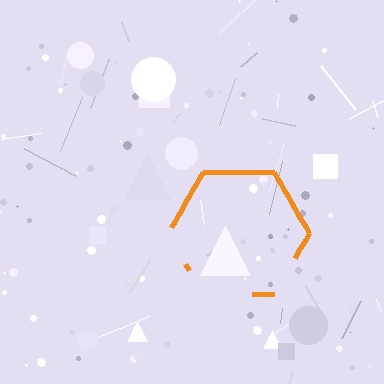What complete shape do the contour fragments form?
The contour fragments form a hexagon.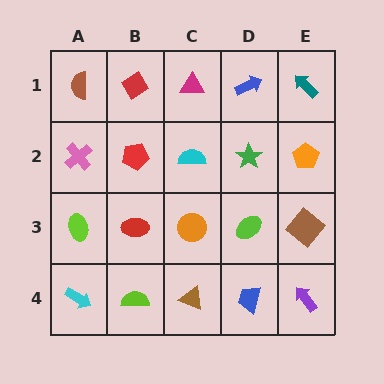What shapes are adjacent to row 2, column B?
A red diamond (row 1, column B), a red ellipse (row 3, column B), a pink cross (row 2, column A), a cyan semicircle (row 2, column C).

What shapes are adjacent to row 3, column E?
An orange pentagon (row 2, column E), a purple arrow (row 4, column E), a lime ellipse (row 3, column D).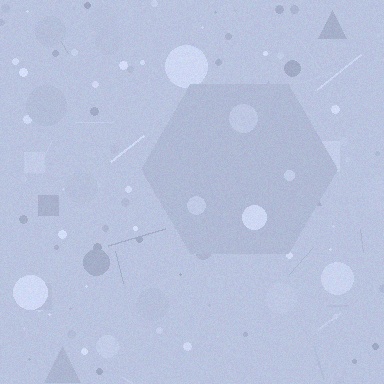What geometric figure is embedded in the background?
A hexagon is embedded in the background.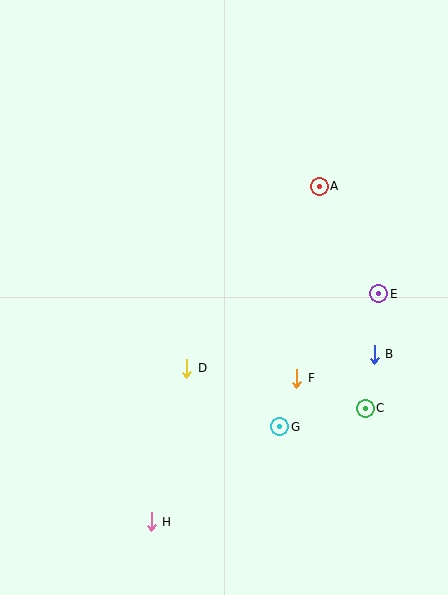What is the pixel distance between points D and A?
The distance between D and A is 225 pixels.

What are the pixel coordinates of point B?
Point B is at (374, 354).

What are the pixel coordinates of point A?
Point A is at (319, 186).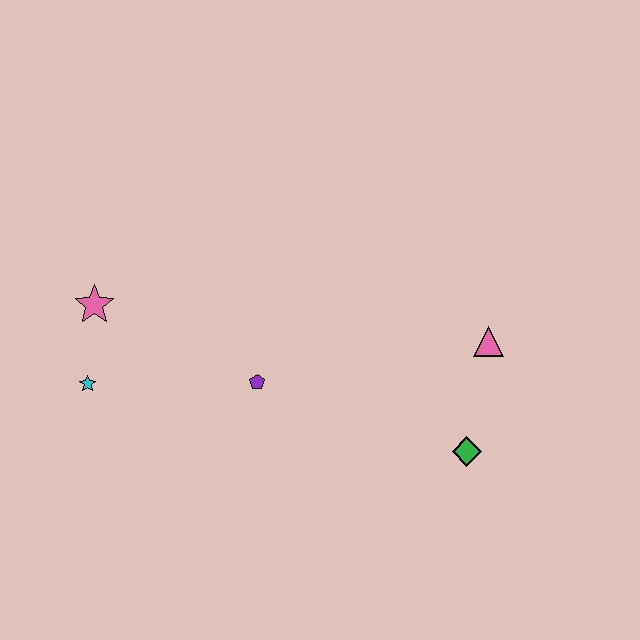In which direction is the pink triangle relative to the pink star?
The pink triangle is to the right of the pink star.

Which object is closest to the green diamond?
The pink triangle is closest to the green diamond.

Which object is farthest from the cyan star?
The pink triangle is farthest from the cyan star.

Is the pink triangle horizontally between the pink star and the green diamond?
No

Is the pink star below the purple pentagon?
No